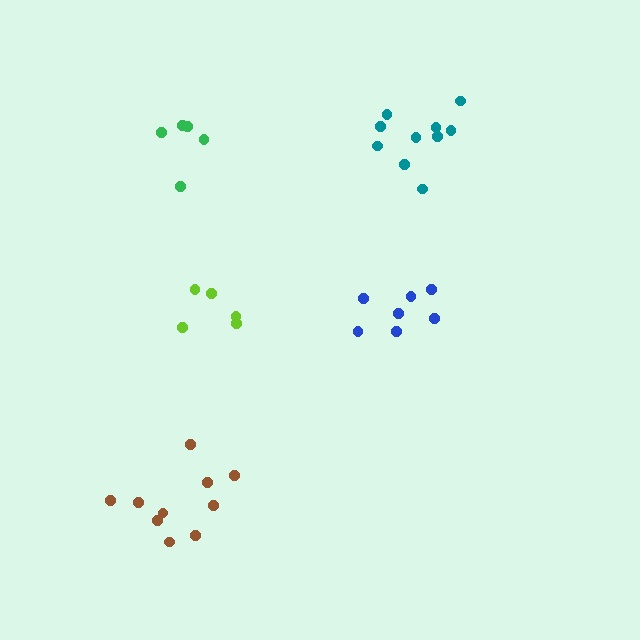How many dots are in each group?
Group 1: 10 dots, Group 2: 7 dots, Group 3: 10 dots, Group 4: 5 dots, Group 5: 5 dots (37 total).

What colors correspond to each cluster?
The clusters are colored: teal, blue, brown, green, lime.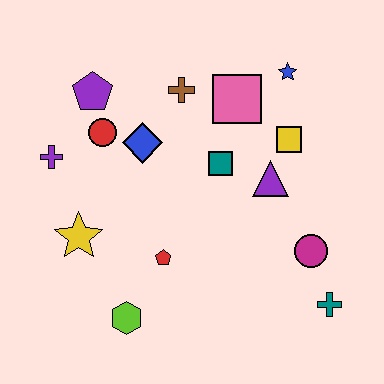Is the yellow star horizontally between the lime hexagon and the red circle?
No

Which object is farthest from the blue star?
The lime hexagon is farthest from the blue star.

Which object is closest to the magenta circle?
The teal cross is closest to the magenta circle.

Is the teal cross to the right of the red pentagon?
Yes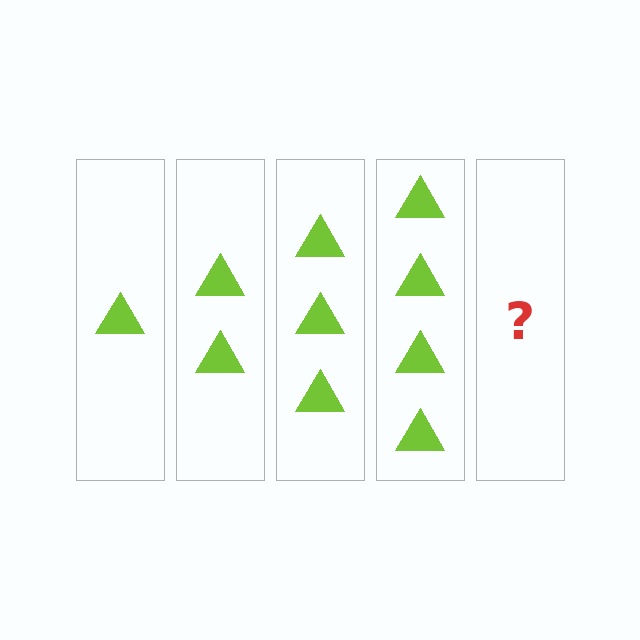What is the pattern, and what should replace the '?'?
The pattern is that each step adds one more triangle. The '?' should be 5 triangles.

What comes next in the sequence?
The next element should be 5 triangles.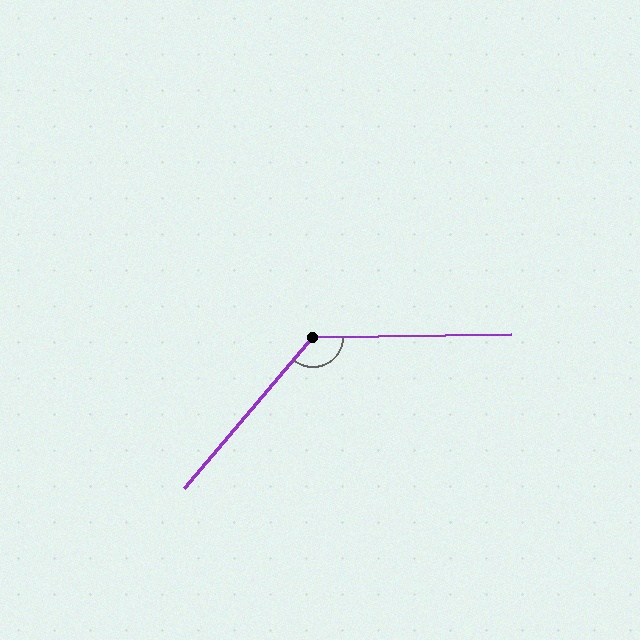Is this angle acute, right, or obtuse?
It is obtuse.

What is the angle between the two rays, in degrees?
Approximately 131 degrees.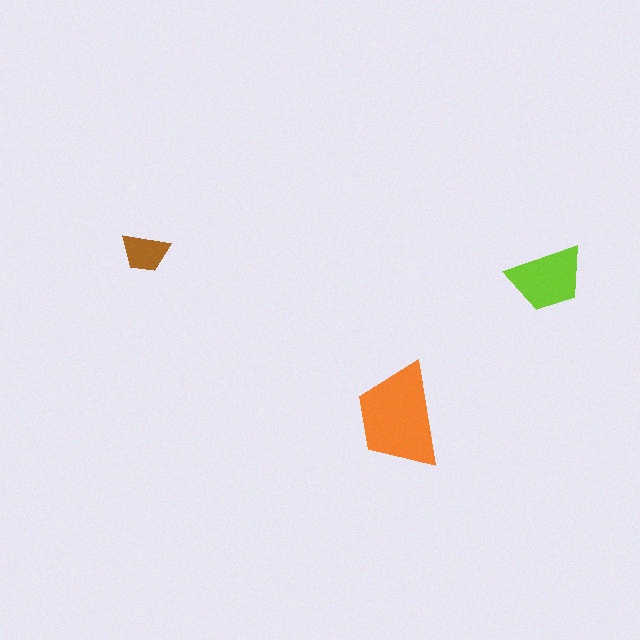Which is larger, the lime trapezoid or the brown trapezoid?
The lime one.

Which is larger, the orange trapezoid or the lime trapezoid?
The orange one.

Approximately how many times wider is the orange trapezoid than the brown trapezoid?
About 2 times wider.